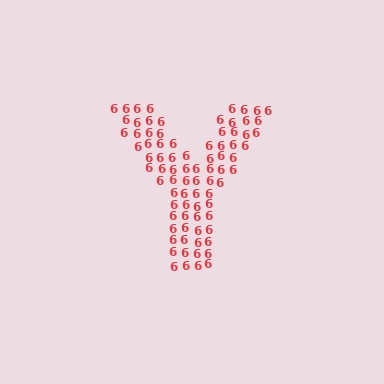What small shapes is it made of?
It is made of small digit 6's.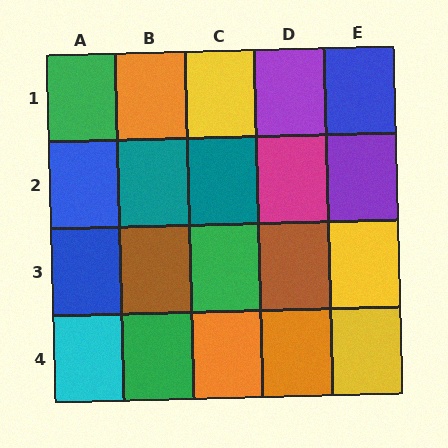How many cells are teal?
2 cells are teal.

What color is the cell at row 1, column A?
Green.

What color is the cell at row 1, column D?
Purple.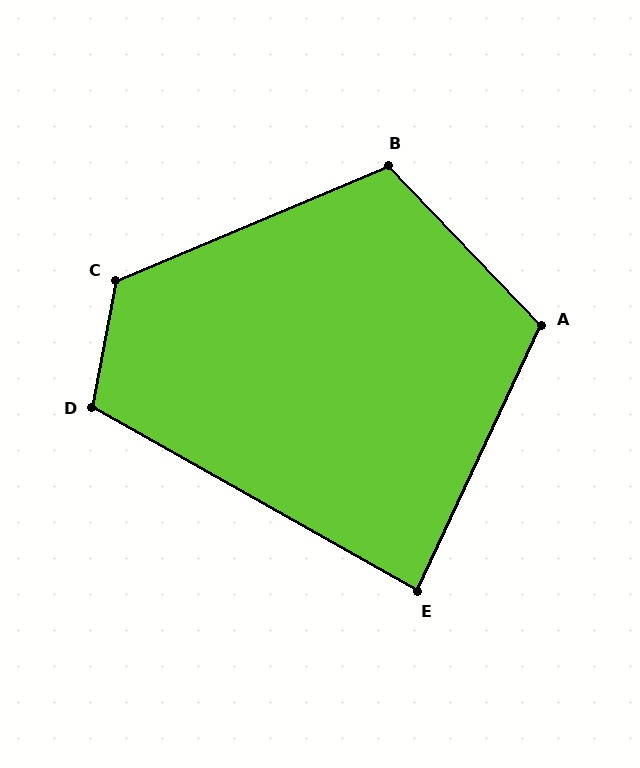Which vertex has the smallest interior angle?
E, at approximately 85 degrees.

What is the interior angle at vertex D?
Approximately 109 degrees (obtuse).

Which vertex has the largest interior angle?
C, at approximately 123 degrees.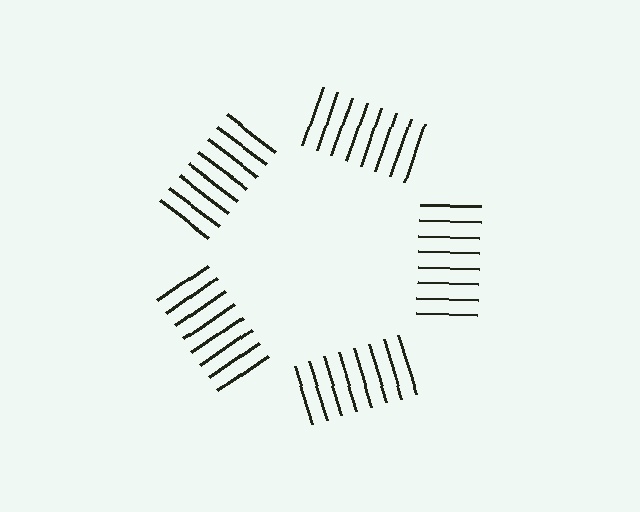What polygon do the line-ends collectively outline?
An illusory pentagon — the line segments terminate on its edges but no continuous stroke is drawn.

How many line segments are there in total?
40 — 8 along each of the 5 edges.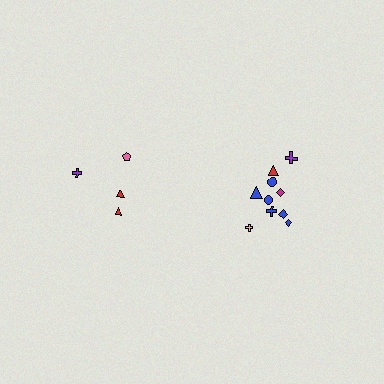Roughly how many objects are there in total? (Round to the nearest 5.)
Roughly 15 objects in total.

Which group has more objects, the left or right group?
The right group.